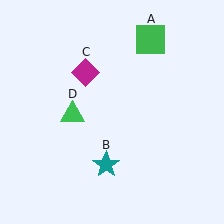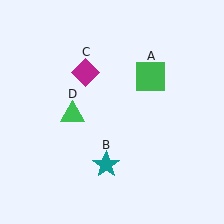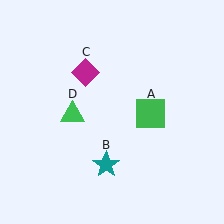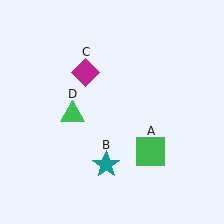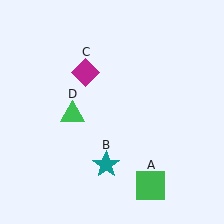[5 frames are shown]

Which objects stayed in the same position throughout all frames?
Teal star (object B) and magenta diamond (object C) and green triangle (object D) remained stationary.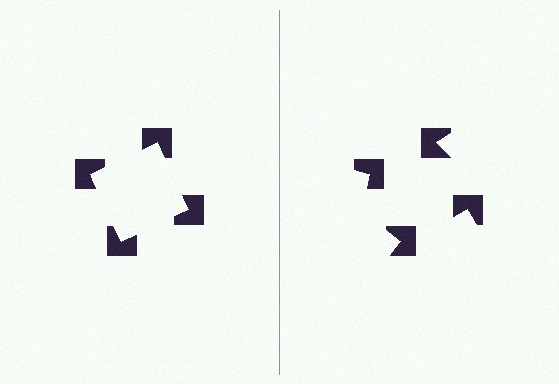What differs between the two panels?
The notched squares are positioned identically on both sides; only the wedge orientations differ. On the left they align to a square; on the right they are misaligned.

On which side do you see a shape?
An illusory square appears on the left side. On the right side the wedge cuts are rotated, so no coherent shape forms.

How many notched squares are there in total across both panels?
8 — 4 on each side.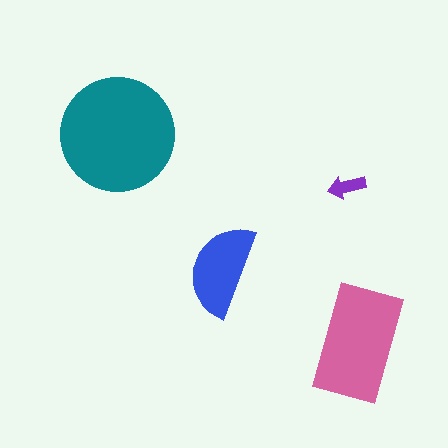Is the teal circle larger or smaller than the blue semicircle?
Larger.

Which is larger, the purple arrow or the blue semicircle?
The blue semicircle.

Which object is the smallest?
The purple arrow.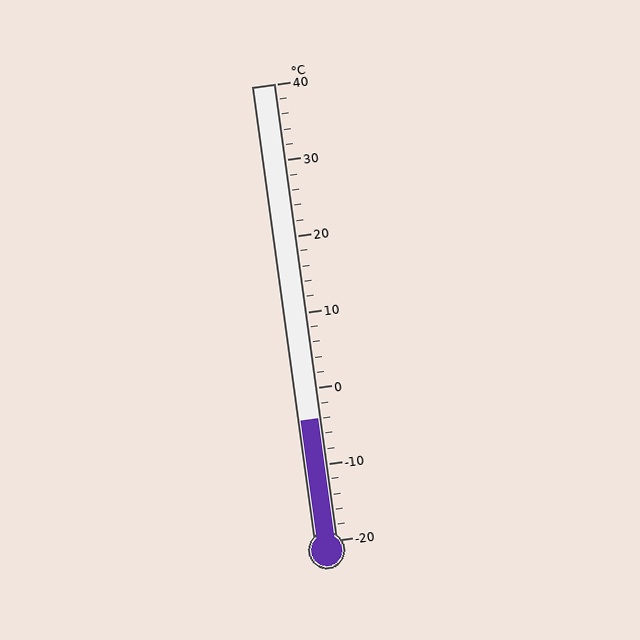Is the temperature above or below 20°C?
The temperature is below 20°C.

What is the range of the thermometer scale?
The thermometer scale ranges from -20°C to 40°C.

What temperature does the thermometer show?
The thermometer shows approximately -4°C.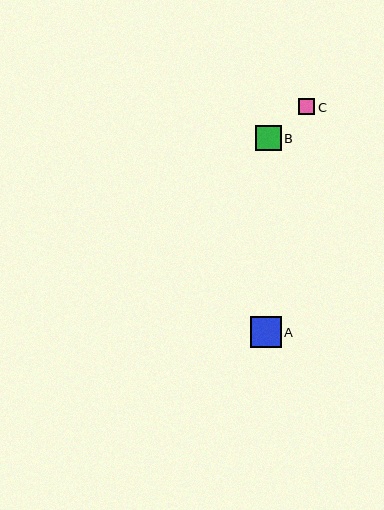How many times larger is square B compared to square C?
Square B is approximately 1.6 times the size of square C.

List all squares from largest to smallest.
From largest to smallest: A, B, C.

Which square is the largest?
Square A is the largest with a size of approximately 31 pixels.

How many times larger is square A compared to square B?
Square A is approximately 1.2 times the size of square B.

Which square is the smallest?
Square C is the smallest with a size of approximately 16 pixels.